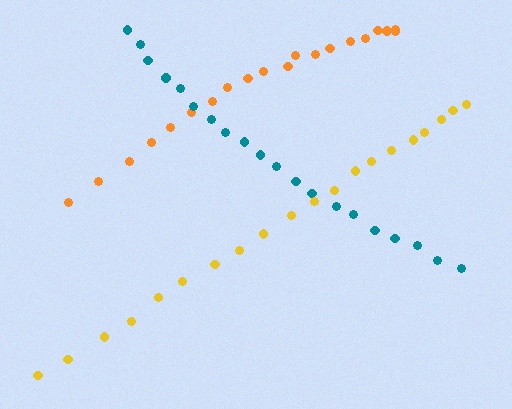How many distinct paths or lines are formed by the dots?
There are 3 distinct paths.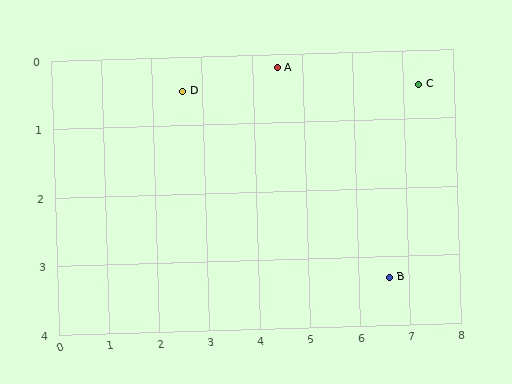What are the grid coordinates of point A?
Point A is at approximately (4.5, 0.2).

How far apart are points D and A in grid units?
Points D and A are about 1.9 grid units apart.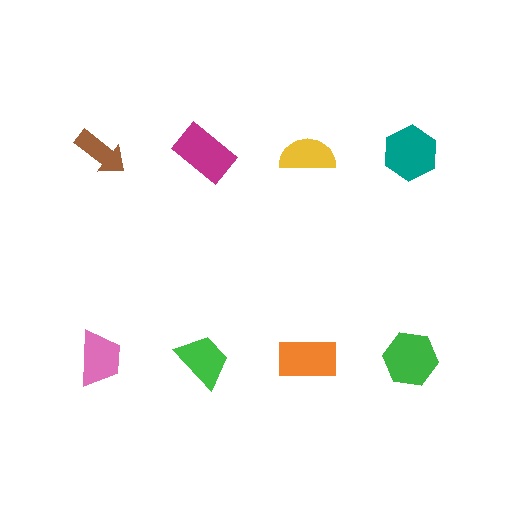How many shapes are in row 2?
4 shapes.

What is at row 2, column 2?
A green trapezoid.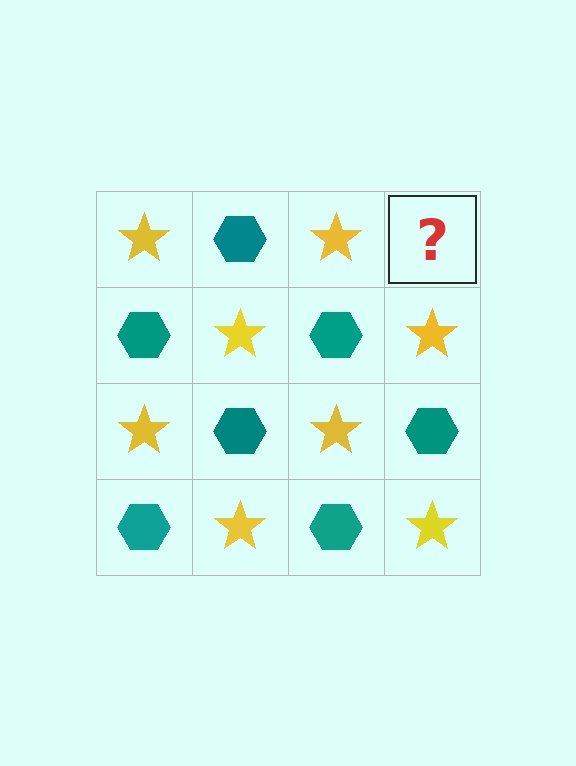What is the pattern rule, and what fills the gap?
The rule is that it alternates yellow star and teal hexagon in a checkerboard pattern. The gap should be filled with a teal hexagon.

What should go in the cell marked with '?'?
The missing cell should contain a teal hexagon.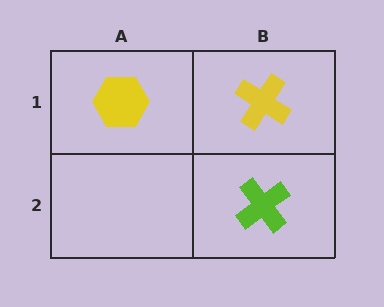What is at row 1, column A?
A yellow hexagon.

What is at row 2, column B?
A lime cross.